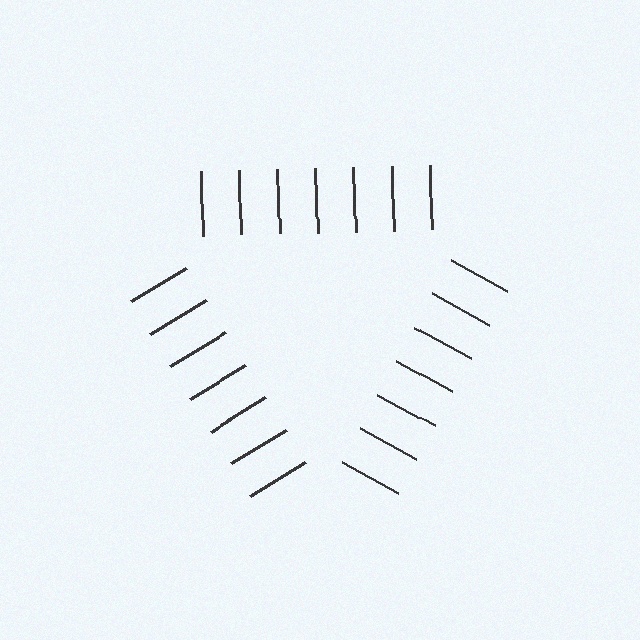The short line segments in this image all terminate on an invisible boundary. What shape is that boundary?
An illusory triangle — the line segments terminate on its edges but no continuous stroke is drawn.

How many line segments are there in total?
21 — 7 along each of the 3 edges.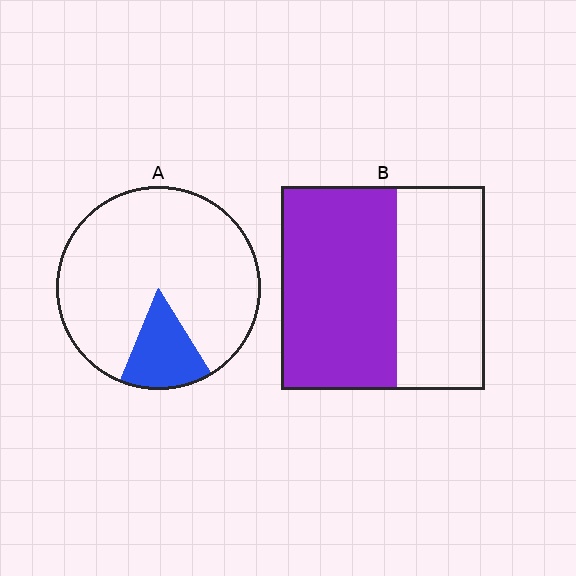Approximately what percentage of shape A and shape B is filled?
A is approximately 15% and B is approximately 55%.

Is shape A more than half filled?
No.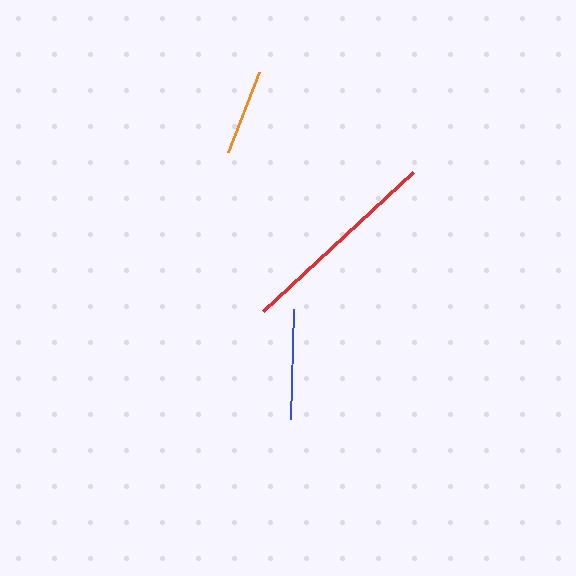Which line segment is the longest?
The red line is the longest at approximately 205 pixels.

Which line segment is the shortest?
The orange line is the shortest at approximately 86 pixels.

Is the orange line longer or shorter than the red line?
The red line is longer than the orange line.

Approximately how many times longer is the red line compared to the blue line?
The red line is approximately 1.9 times the length of the blue line.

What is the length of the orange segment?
The orange segment is approximately 86 pixels long.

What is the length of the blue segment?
The blue segment is approximately 110 pixels long.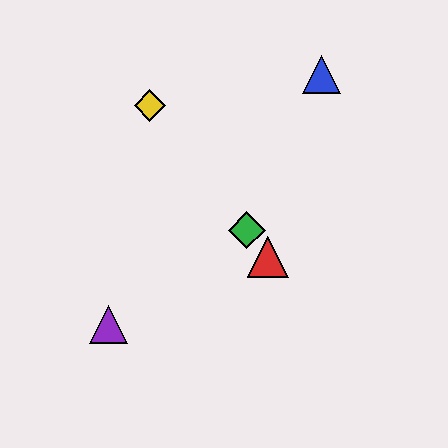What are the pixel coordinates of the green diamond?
The green diamond is at (247, 230).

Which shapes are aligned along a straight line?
The red triangle, the green diamond, the yellow diamond are aligned along a straight line.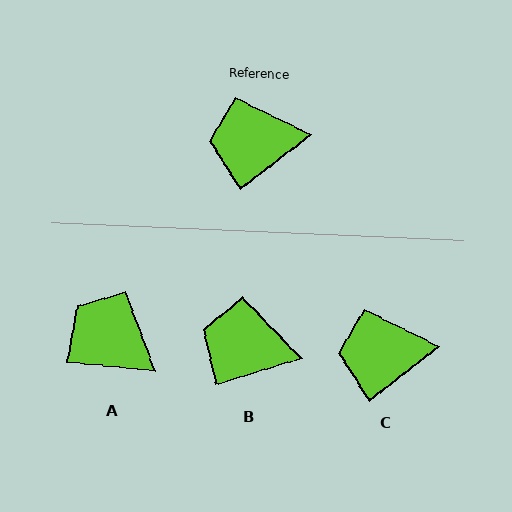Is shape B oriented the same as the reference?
No, it is off by about 20 degrees.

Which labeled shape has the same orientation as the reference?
C.